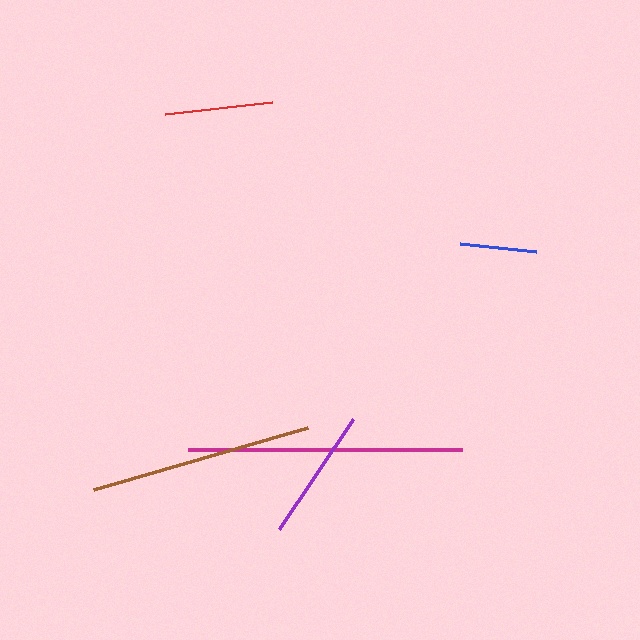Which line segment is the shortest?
The blue line is the shortest at approximately 76 pixels.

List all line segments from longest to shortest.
From longest to shortest: magenta, brown, purple, red, blue.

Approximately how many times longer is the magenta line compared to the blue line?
The magenta line is approximately 3.6 times the length of the blue line.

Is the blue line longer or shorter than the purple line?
The purple line is longer than the blue line.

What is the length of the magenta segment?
The magenta segment is approximately 275 pixels long.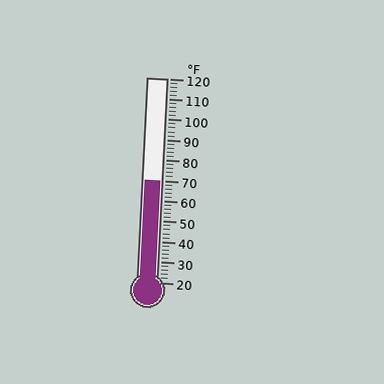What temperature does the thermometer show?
The thermometer shows approximately 70°F.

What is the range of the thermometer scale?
The thermometer scale ranges from 20°F to 120°F.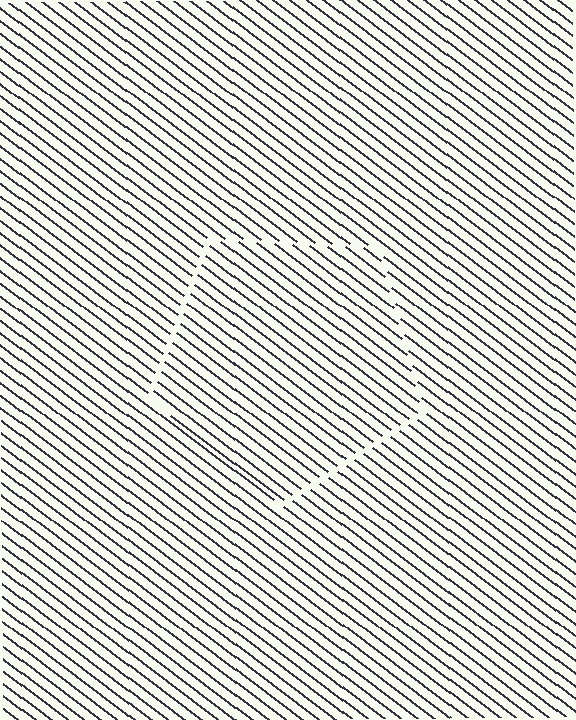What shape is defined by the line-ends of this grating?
An illusory pentagon. The interior of the shape contains the same grating, shifted by half a period — the contour is defined by the phase discontinuity where line-ends from the inner and outer gratings abut.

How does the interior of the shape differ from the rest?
The interior of the shape contains the same grating, shifted by half a period — the contour is defined by the phase discontinuity where line-ends from the inner and outer gratings abut.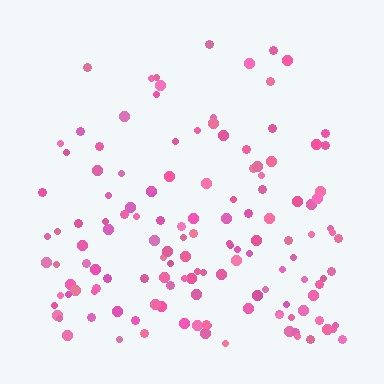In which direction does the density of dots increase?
From top to bottom, with the bottom side densest.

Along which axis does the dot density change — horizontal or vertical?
Vertical.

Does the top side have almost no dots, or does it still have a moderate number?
Still a moderate number, just noticeably fewer than the bottom.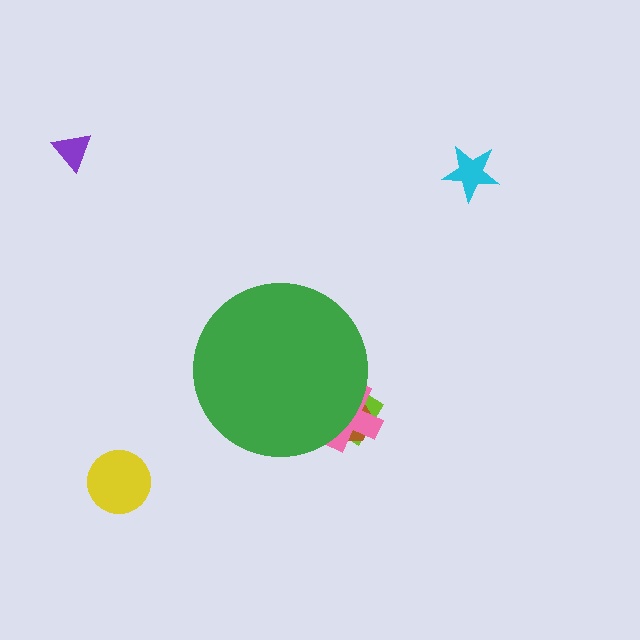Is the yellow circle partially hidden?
No, the yellow circle is fully visible.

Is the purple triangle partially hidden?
No, the purple triangle is fully visible.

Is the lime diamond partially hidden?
Yes, the lime diamond is partially hidden behind the green circle.